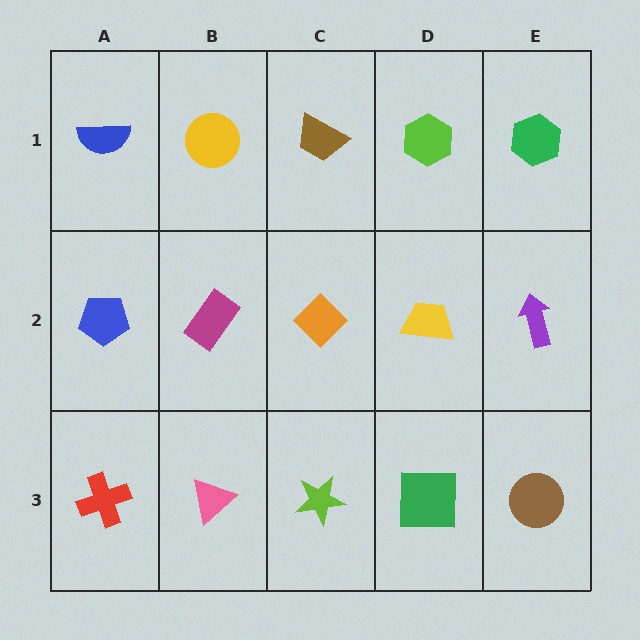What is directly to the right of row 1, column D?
A green hexagon.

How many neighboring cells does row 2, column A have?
3.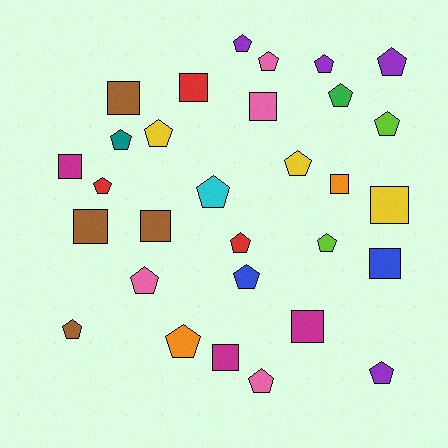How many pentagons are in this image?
There are 19 pentagons.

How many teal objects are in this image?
There is 1 teal object.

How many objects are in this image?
There are 30 objects.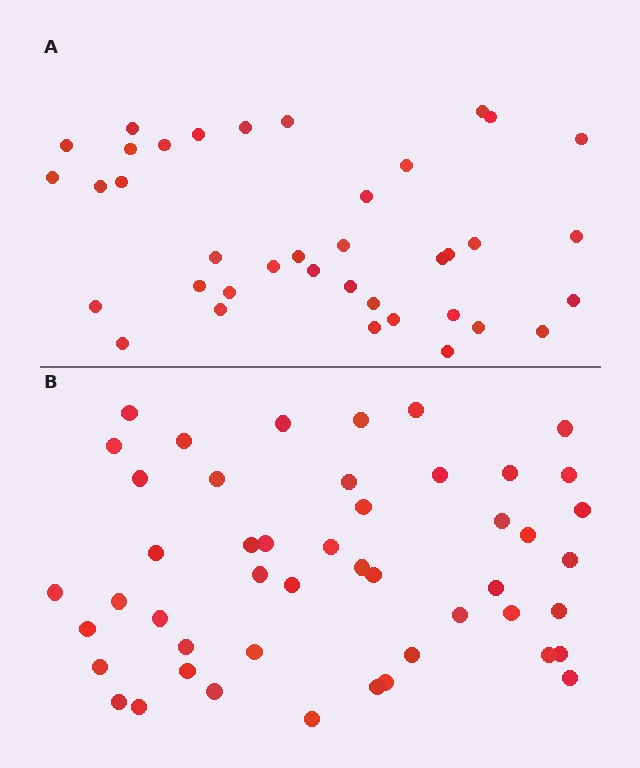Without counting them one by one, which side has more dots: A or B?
Region B (the bottom region) has more dots.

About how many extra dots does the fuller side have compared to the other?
Region B has roughly 10 or so more dots than region A.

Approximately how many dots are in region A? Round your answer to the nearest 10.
About 40 dots. (The exact count is 38, which rounds to 40.)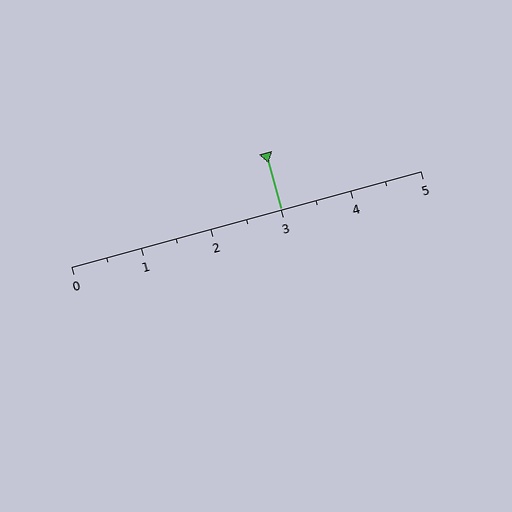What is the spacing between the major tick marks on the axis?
The major ticks are spaced 1 apart.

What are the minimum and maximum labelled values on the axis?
The axis runs from 0 to 5.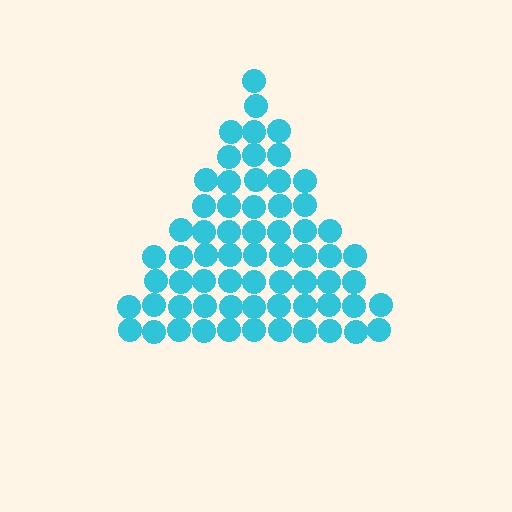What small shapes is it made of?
It is made of small circles.